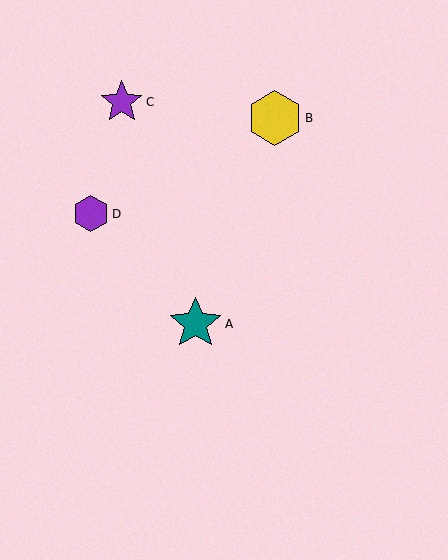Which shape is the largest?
The yellow hexagon (labeled B) is the largest.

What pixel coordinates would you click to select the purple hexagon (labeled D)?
Click at (91, 214) to select the purple hexagon D.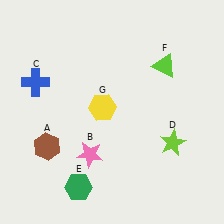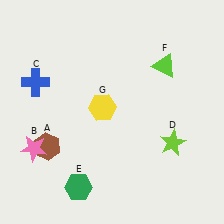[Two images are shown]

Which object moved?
The pink star (B) moved left.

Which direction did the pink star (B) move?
The pink star (B) moved left.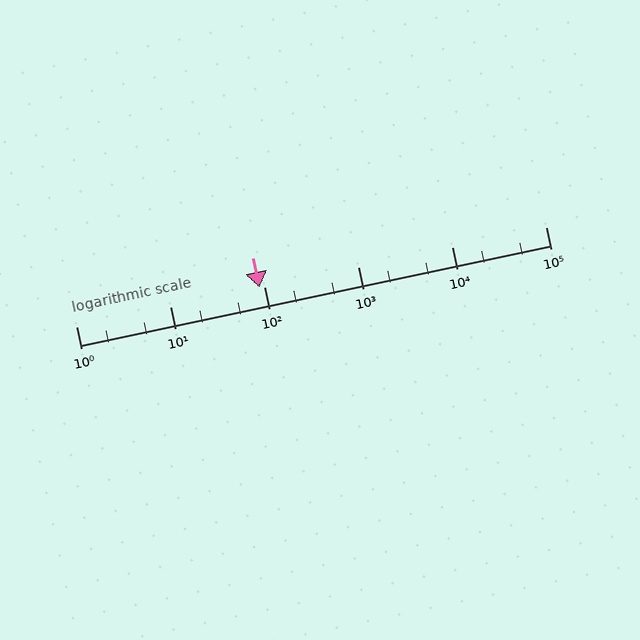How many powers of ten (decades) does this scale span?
The scale spans 5 decades, from 1 to 100000.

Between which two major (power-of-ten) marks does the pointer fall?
The pointer is between 10 and 100.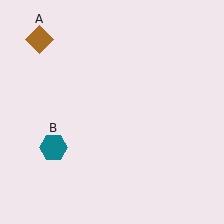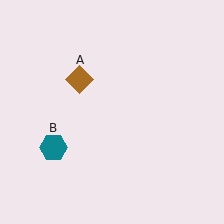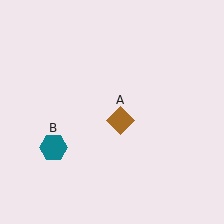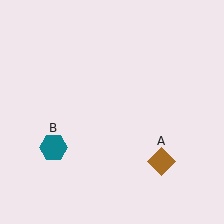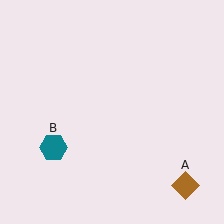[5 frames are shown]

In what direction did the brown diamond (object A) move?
The brown diamond (object A) moved down and to the right.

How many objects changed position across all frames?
1 object changed position: brown diamond (object A).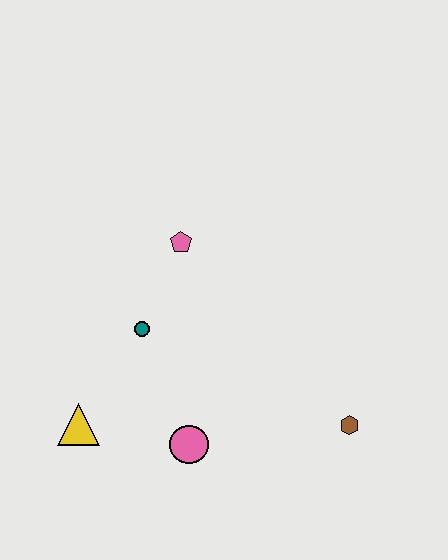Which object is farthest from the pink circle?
The pink pentagon is farthest from the pink circle.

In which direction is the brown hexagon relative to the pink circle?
The brown hexagon is to the right of the pink circle.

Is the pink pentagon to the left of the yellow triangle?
No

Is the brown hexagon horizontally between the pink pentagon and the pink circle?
No